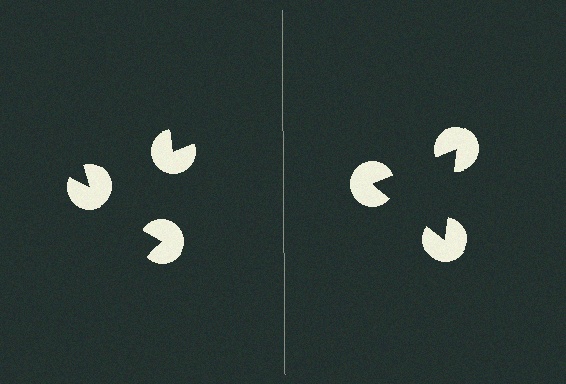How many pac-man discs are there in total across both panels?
6 — 3 on each side.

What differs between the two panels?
The pac-man discs are positioned identically on both sides; only the wedge orientations differ. On the right they align to a triangle; on the left they are misaligned.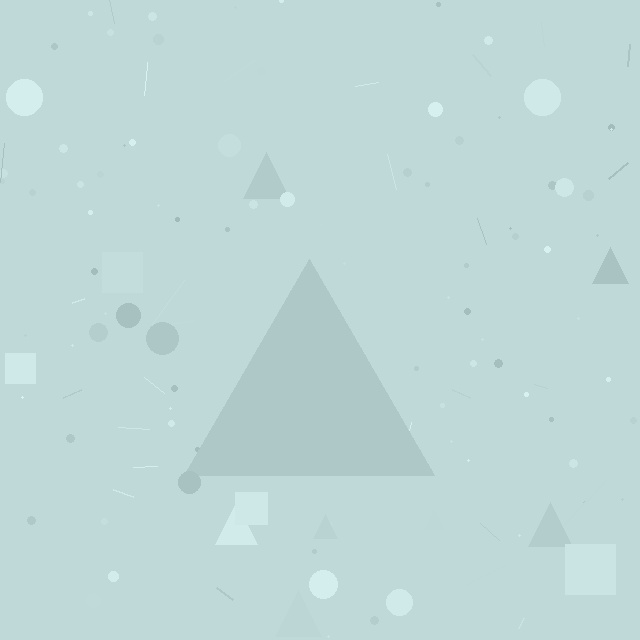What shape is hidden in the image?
A triangle is hidden in the image.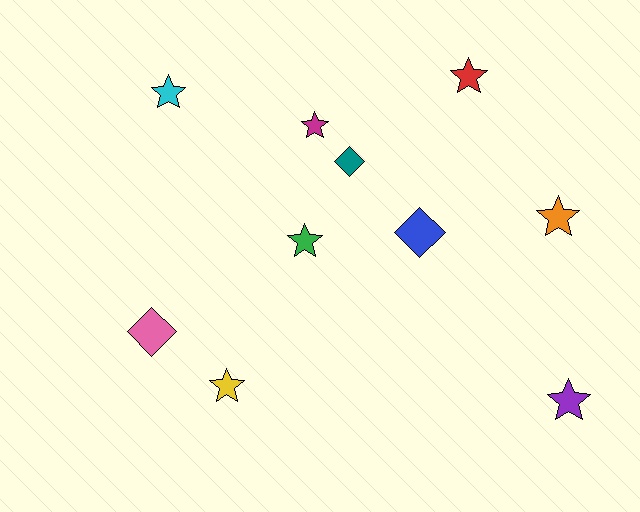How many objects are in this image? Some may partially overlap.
There are 10 objects.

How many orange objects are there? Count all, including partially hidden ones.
There is 1 orange object.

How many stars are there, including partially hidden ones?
There are 7 stars.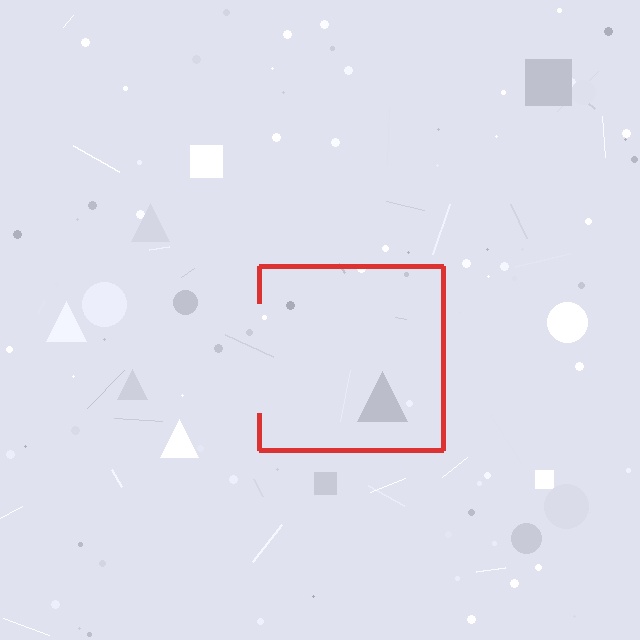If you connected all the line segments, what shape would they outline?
They would outline a square.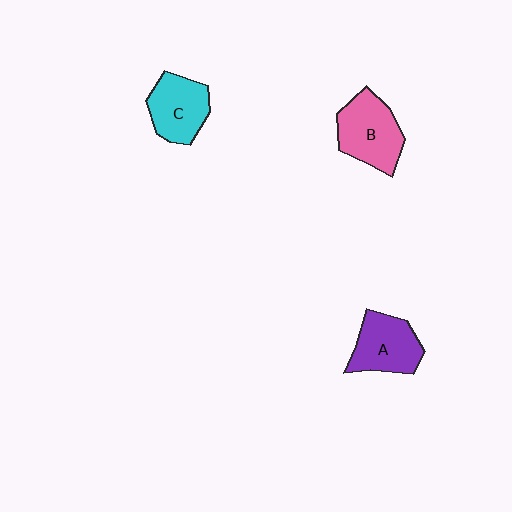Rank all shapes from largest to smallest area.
From largest to smallest: B (pink), A (purple), C (cyan).